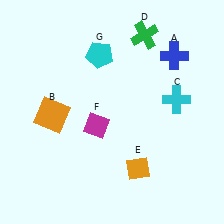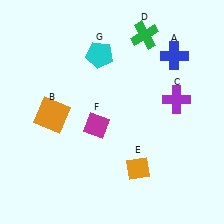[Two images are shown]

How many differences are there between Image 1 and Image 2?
There is 1 difference between the two images.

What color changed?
The cross (C) changed from cyan in Image 1 to purple in Image 2.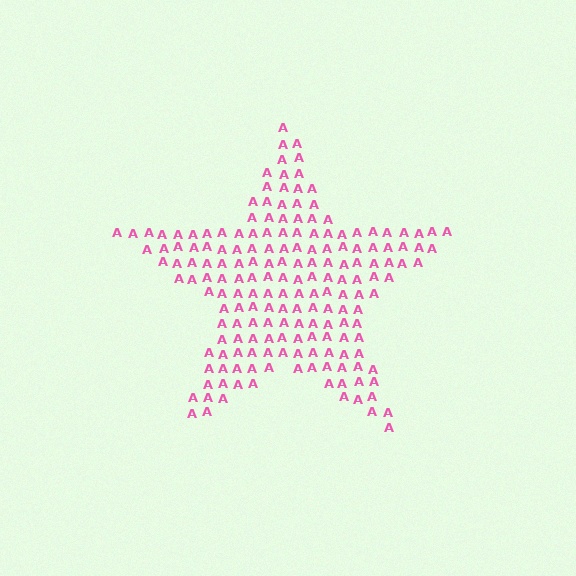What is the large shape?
The large shape is a star.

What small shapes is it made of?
It is made of small letter A's.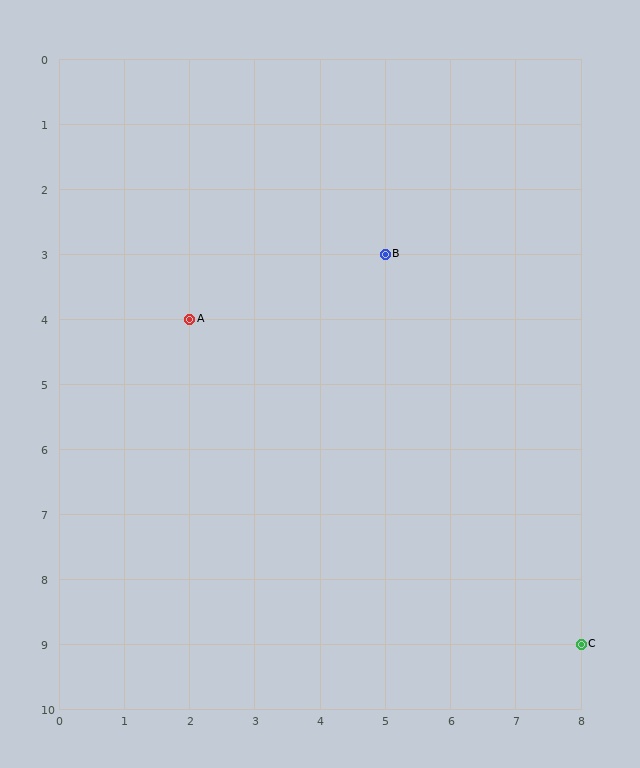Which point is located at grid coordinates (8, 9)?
Point C is at (8, 9).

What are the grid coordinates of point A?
Point A is at grid coordinates (2, 4).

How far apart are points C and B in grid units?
Points C and B are 3 columns and 6 rows apart (about 6.7 grid units diagonally).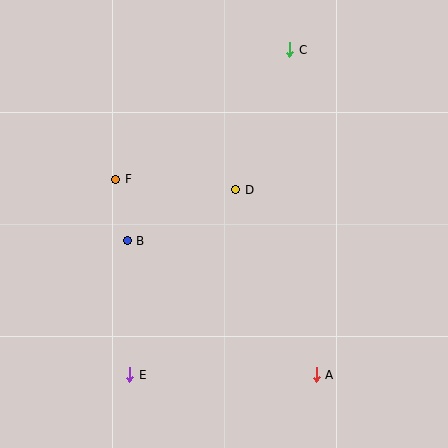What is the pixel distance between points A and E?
The distance between A and E is 187 pixels.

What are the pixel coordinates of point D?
Point D is at (236, 190).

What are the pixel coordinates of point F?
Point F is at (116, 179).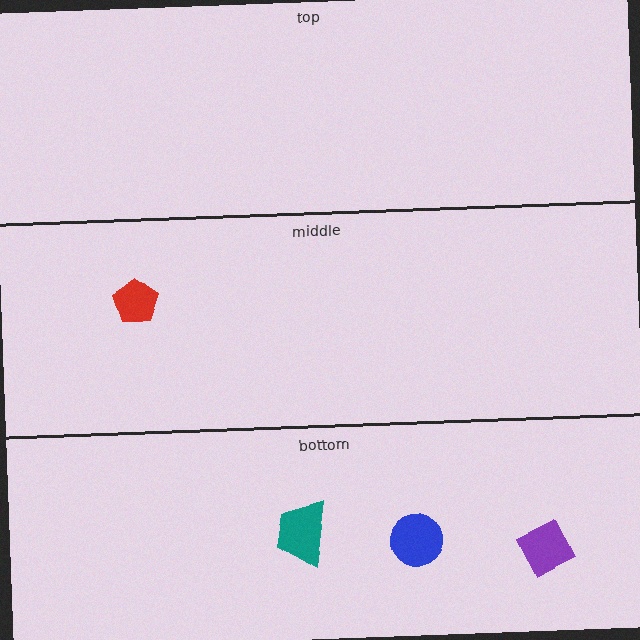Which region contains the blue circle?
The bottom region.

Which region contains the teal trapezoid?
The bottom region.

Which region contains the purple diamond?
The bottom region.